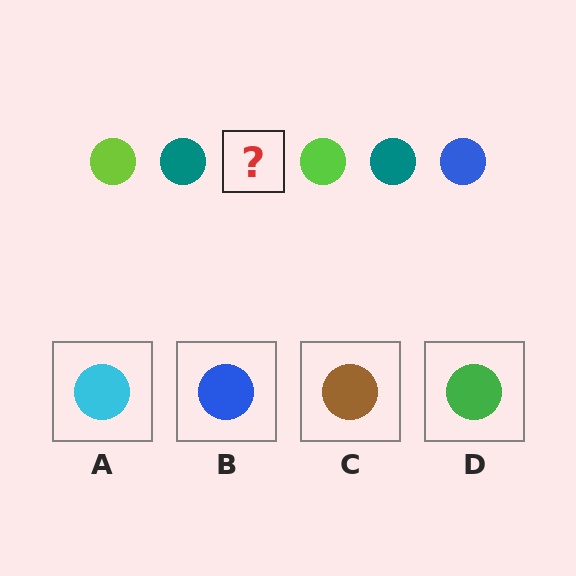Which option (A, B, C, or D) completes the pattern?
B.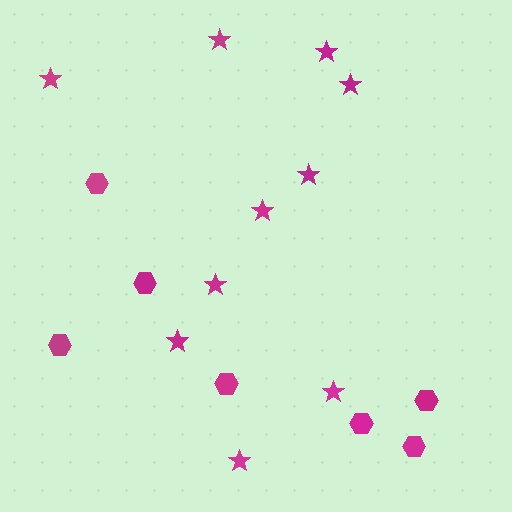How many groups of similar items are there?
There are 2 groups: one group of hexagons (7) and one group of stars (10).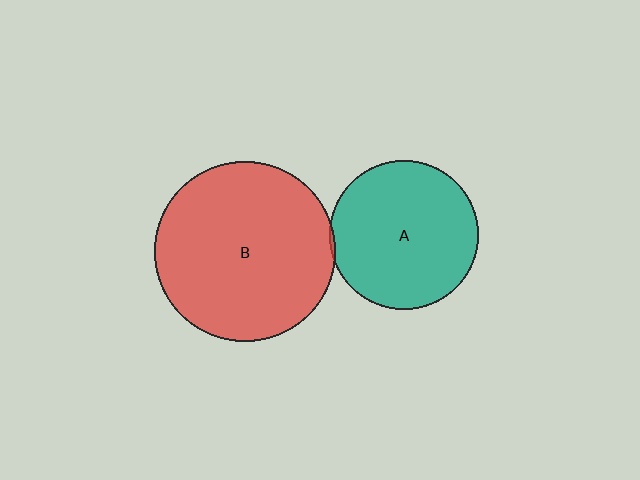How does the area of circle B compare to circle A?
Approximately 1.5 times.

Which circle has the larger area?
Circle B (red).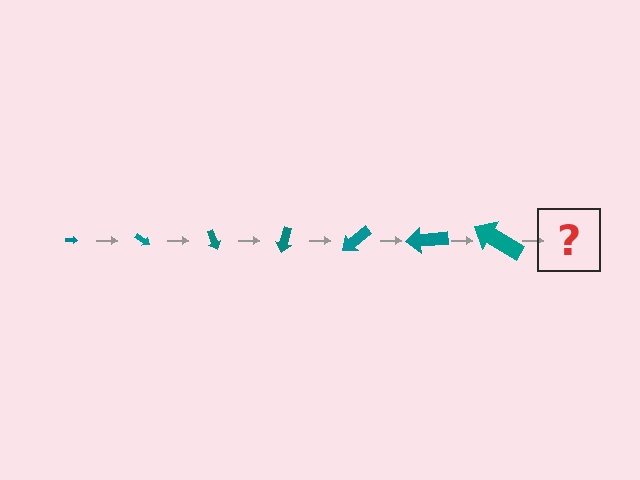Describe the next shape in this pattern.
It should be an arrow, larger than the previous one and rotated 245 degrees from the start.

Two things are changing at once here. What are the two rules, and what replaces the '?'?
The two rules are that the arrow grows larger each step and it rotates 35 degrees each step. The '?' should be an arrow, larger than the previous one and rotated 245 degrees from the start.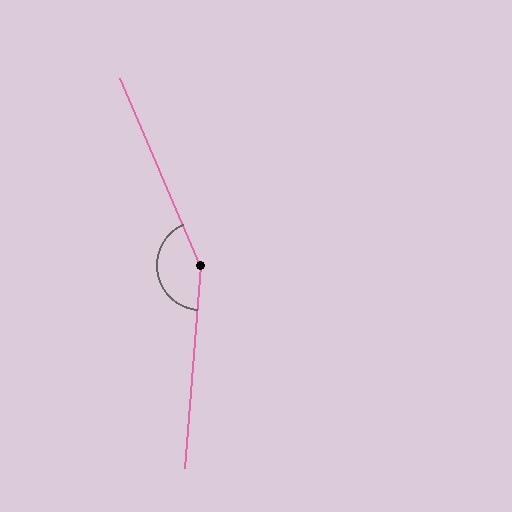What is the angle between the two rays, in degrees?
Approximately 152 degrees.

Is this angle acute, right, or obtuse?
It is obtuse.